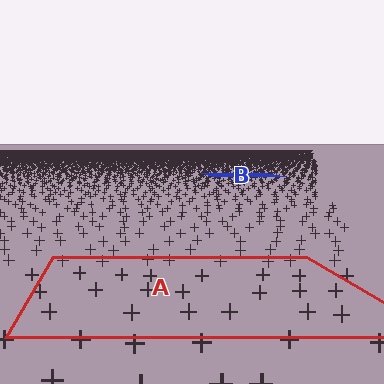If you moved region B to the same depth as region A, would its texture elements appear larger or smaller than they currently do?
They would appear larger. At a closer depth, the same texture elements are projected at a bigger on-screen size.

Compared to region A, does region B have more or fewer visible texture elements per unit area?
Region B has more texture elements per unit area — they are packed more densely because it is farther away.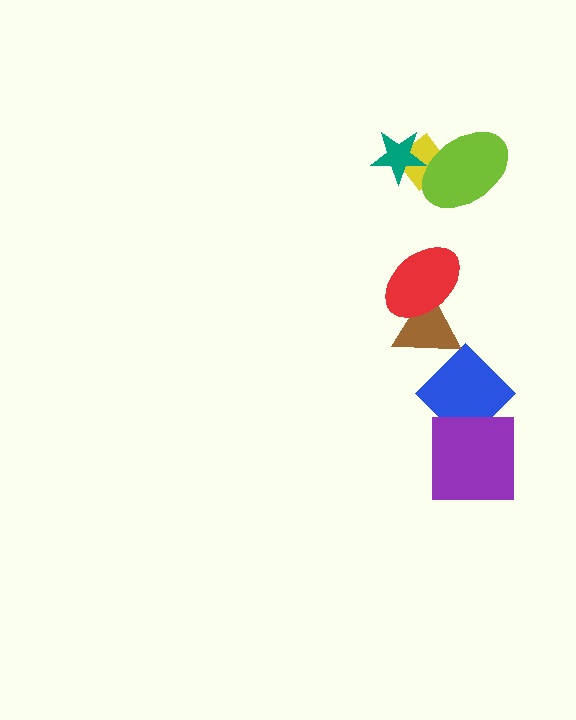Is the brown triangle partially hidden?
Yes, it is partially covered by another shape.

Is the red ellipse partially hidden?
No, no other shape covers it.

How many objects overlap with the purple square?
1 object overlaps with the purple square.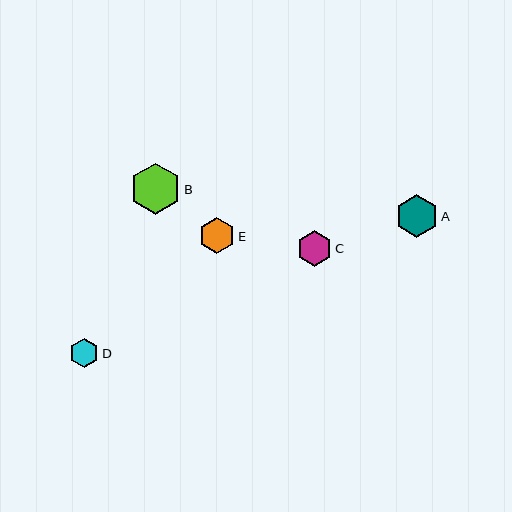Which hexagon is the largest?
Hexagon B is the largest with a size of approximately 52 pixels.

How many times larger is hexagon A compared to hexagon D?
Hexagon A is approximately 1.5 times the size of hexagon D.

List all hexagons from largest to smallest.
From largest to smallest: B, A, E, C, D.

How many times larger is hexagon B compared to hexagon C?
Hexagon B is approximately 1.5 times the size of hexagon C.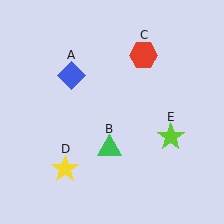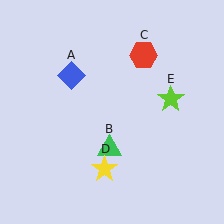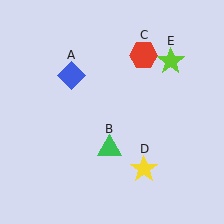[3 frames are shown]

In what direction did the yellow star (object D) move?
The yellow star (object D) moved right.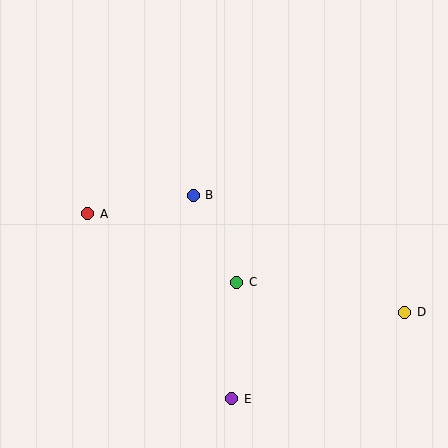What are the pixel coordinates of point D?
Point D is at (405, 312).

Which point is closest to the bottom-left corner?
Point E is closest to the bottom-left corner.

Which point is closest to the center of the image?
Point B at (193, 195) is closest to the center.